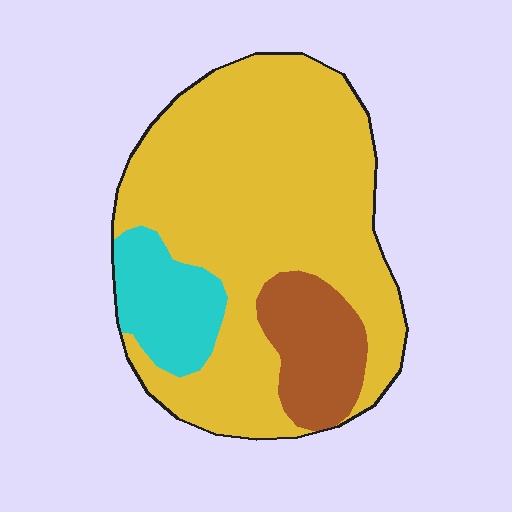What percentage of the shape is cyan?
Cyan takes up about one eighth (1/8) of the shape.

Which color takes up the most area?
Yellow, at roughly 75%.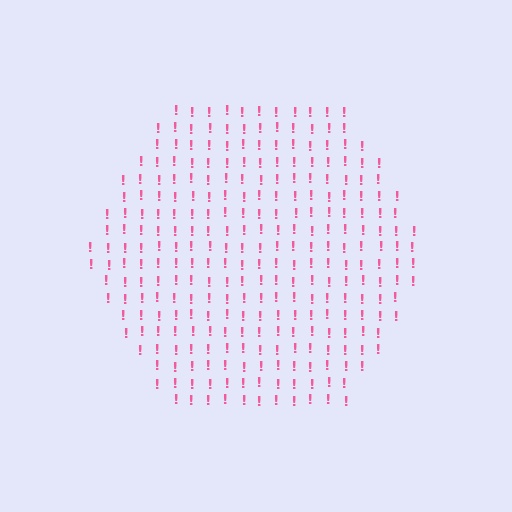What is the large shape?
The large shape is a hexagon.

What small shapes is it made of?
It is made of small exclamation marks.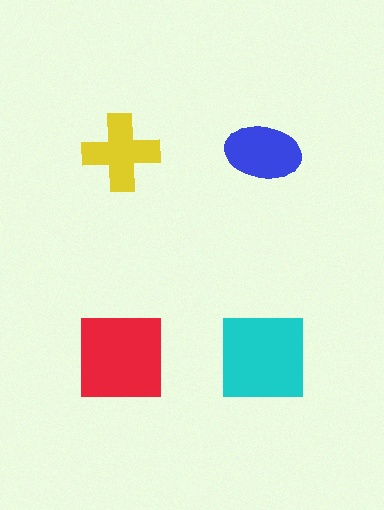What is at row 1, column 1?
A yellow cross.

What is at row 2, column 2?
A cyan square.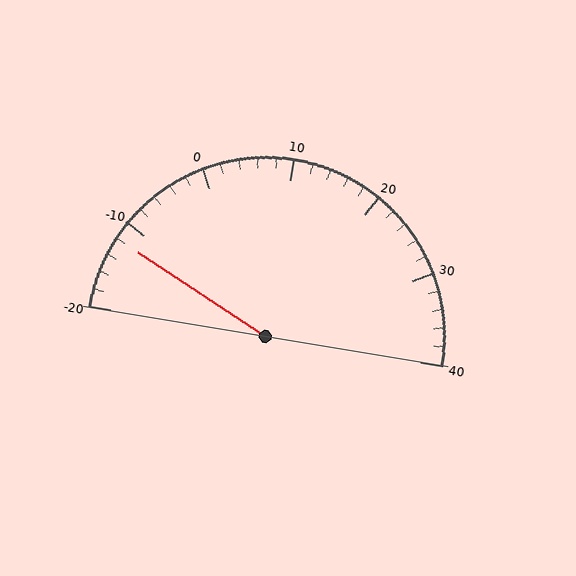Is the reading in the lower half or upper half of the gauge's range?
The reading is in the lower half of the range (-20 to 40).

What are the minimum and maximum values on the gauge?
The gauge ranges from -20 to 40.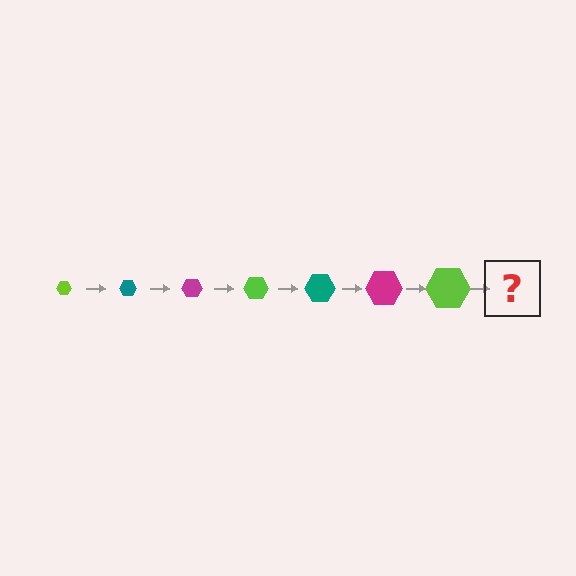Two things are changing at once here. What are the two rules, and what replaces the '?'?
The two rules are that the hexagon grows larger each step and the color cycles through lime, teal, and magenta. The '?' should be a teal hexagon, larger than the previous one.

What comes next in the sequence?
The next element should be a teal hexagon, larger than the previous one.